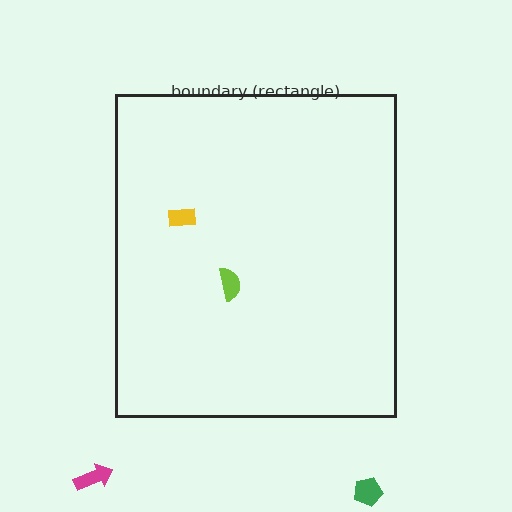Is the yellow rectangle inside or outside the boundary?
Inside.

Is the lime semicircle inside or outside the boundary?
Inside.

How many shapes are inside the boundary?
2 inside, 2 outside.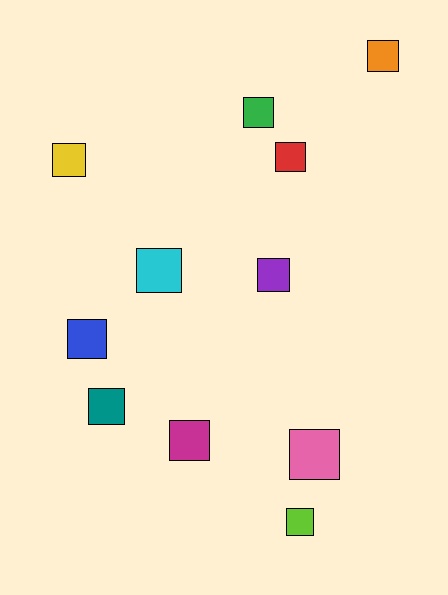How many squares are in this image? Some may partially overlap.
There are 11 squares.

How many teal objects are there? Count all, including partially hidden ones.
There is 1 teal object.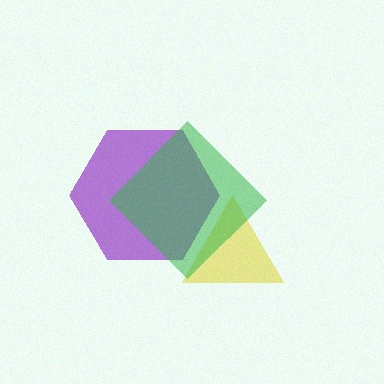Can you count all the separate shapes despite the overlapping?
Yes, there are 3 separate shapes.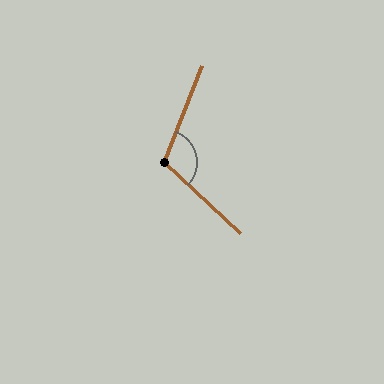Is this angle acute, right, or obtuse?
It is obtuse.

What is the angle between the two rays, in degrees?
Approximately 112 degrees.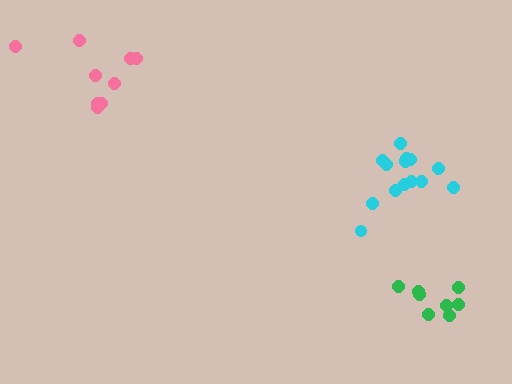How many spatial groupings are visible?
There are 3 spatial groupings.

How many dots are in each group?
Group 1: 14 dots, Group 2: 8 dots, Group 3: 9 dots (31 total).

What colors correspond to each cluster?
The clusters are colored: cyan, green, pink.